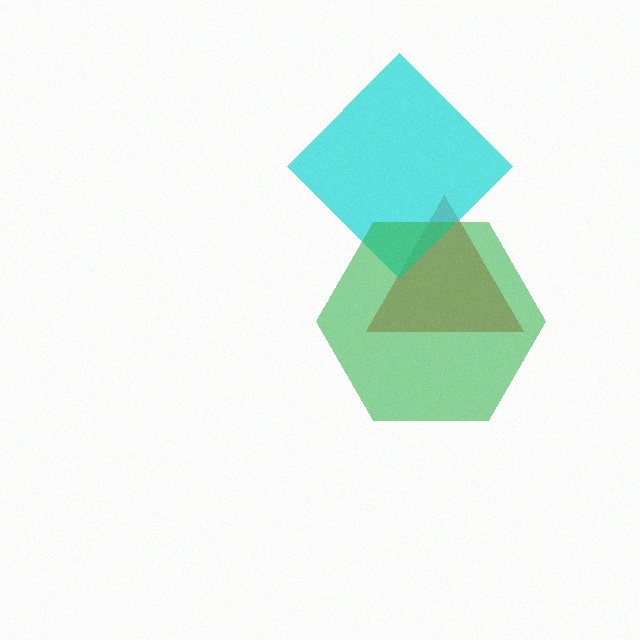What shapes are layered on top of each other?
The layered shapes are: a red triangle, a cyan diamond, a green hexagon.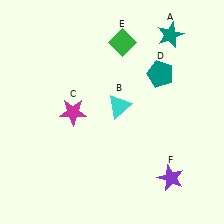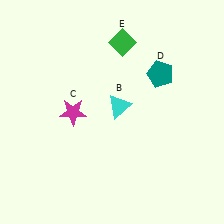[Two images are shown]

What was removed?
The purple star (F), the teal star (A) were removed in Image 2.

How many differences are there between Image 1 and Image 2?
There are 2 differences between the two images.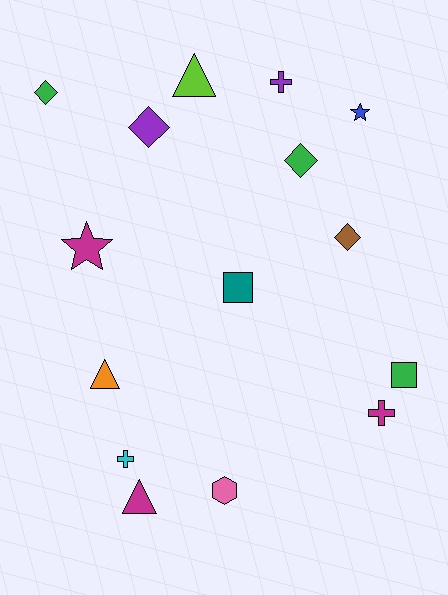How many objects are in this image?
There are 15 objects.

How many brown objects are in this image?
There is 1 brown object.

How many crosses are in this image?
There are 3 crosses.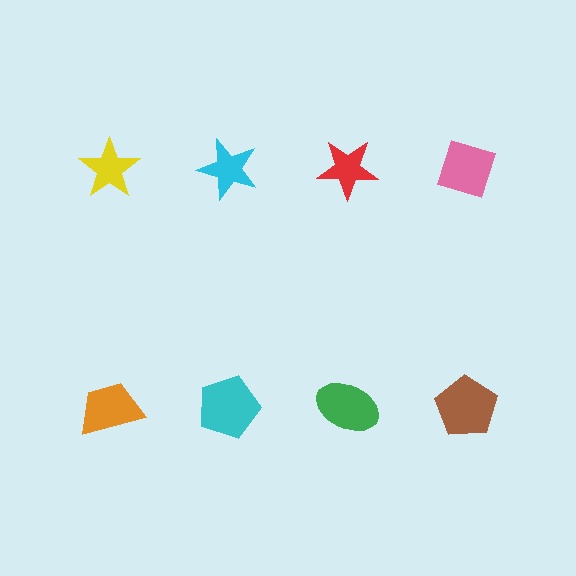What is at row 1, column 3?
A red star.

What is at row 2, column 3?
A green ellipse.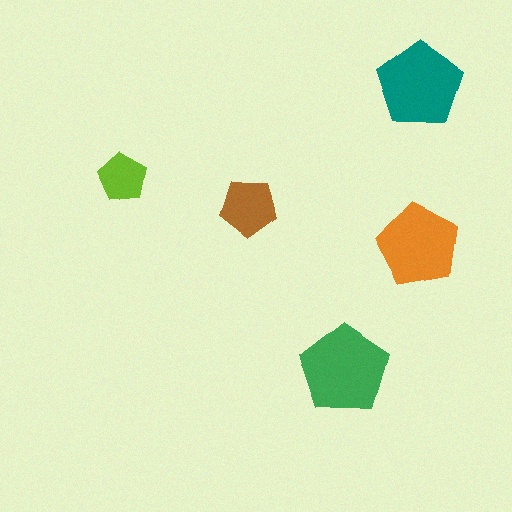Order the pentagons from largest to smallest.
the green one, the teal one, the orange one, the brown one, the lime one.